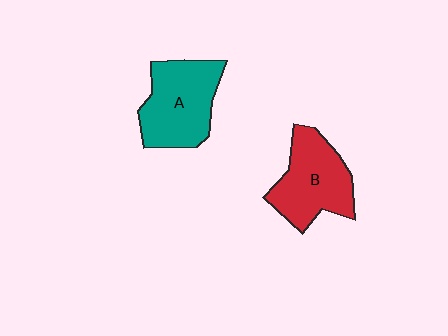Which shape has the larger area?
Shape A (teal).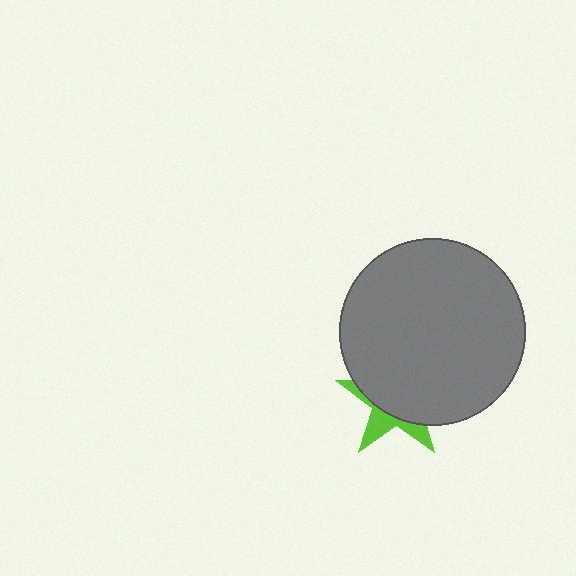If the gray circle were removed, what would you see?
You would see the complete lime star.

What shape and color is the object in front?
The object in front is a gray circle.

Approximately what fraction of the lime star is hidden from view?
Roughly 69% of the lime star is hidden behind the gray circle.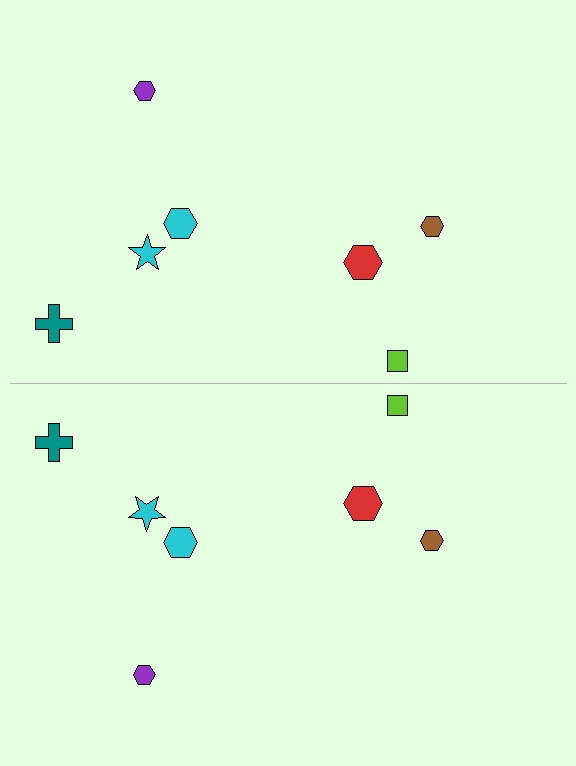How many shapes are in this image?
There are 14 shapes in this image.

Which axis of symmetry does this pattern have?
The pattern has a horizontal axis of symmetry running through the center of the image.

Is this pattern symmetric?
Yes, this pattern has bilateral (reflection) symmetry.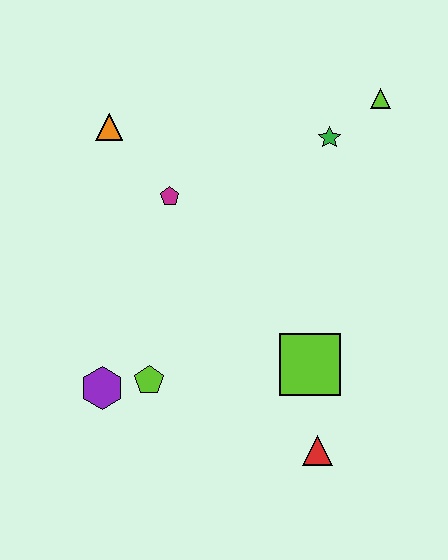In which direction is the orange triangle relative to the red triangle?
The orange triangle is above the red triangle.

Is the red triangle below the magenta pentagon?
Yes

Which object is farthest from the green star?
The purple hexagon is farthest from the green star.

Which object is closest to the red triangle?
The lime square is closest to the red triangle.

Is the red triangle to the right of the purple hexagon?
Yes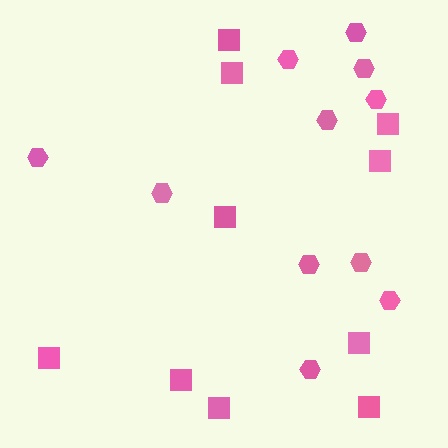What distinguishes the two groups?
There are 2 groups: one group of squares (10) and one group of hexagons (11).